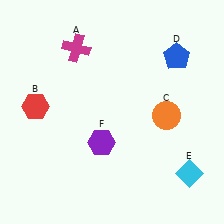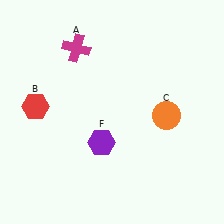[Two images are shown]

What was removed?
The blue pentagon (D), the cyan diamond (E) were removed in Image 2.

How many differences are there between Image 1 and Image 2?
There are 2 differences between the two images.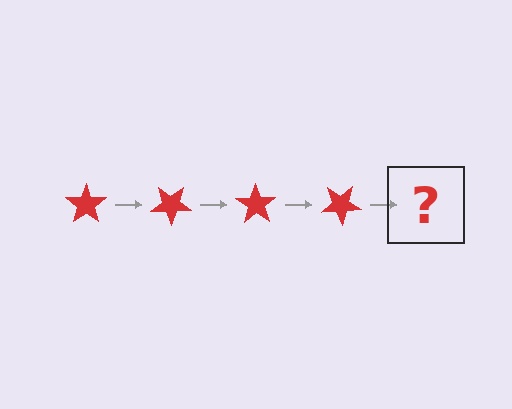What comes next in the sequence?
The next element should be a red star rotated 140 degrees.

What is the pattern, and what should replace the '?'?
The pattern is that the star rotates 35 degrees each step. The '?' should be a red star rotated 140 degrees.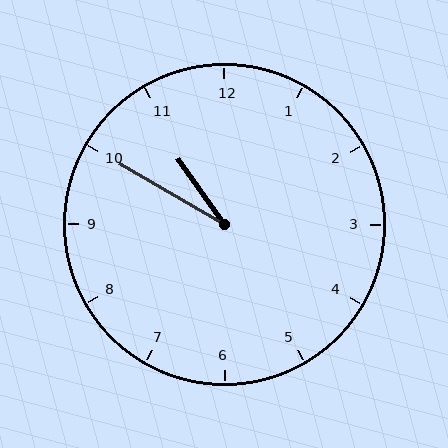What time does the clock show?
10:50.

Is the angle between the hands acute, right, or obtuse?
It is acute.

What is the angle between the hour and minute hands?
Approximately 25 degrees.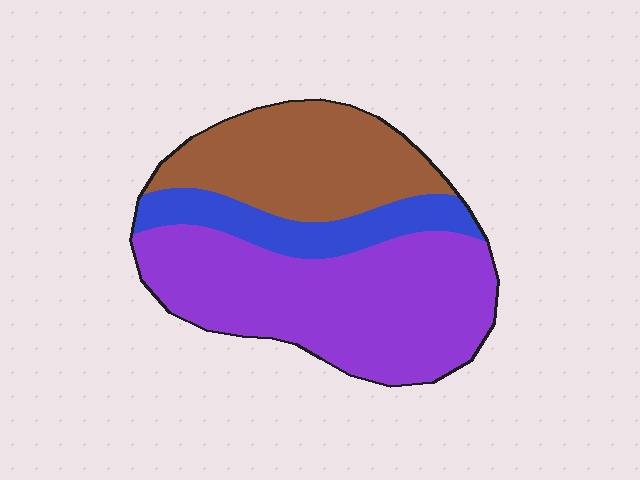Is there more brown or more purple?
Purple.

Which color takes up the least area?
Blue, at roughly 15%.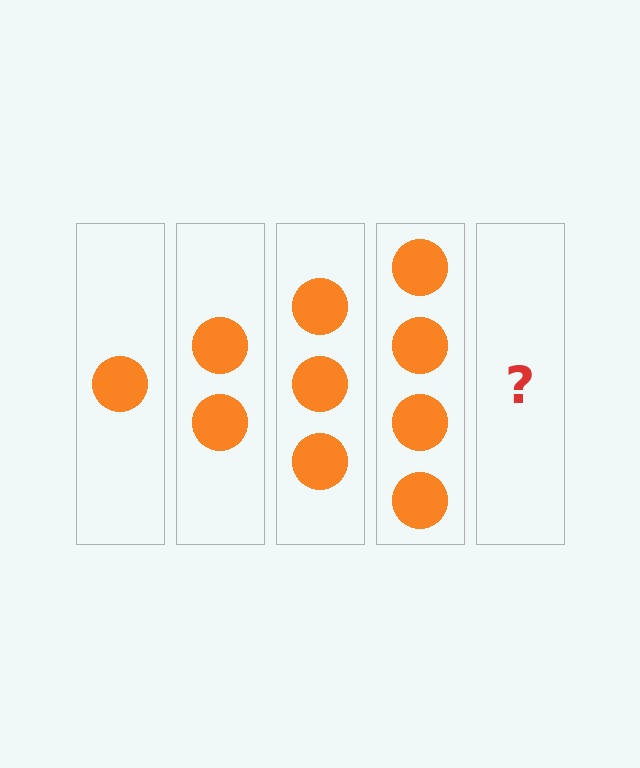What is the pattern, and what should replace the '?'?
The pattern is that each step adds one more circle. The '?' should be 5 circles.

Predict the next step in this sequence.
The next step is 5 circles.